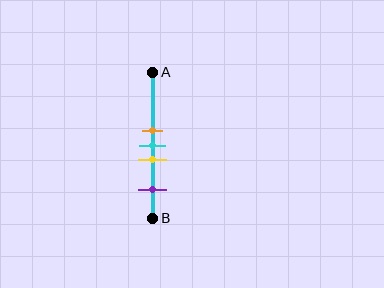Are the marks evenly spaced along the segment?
No, the marks are not evenly spaced.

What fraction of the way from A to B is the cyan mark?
The cyan mark is approximately 50% (0.5) of the way from A to B.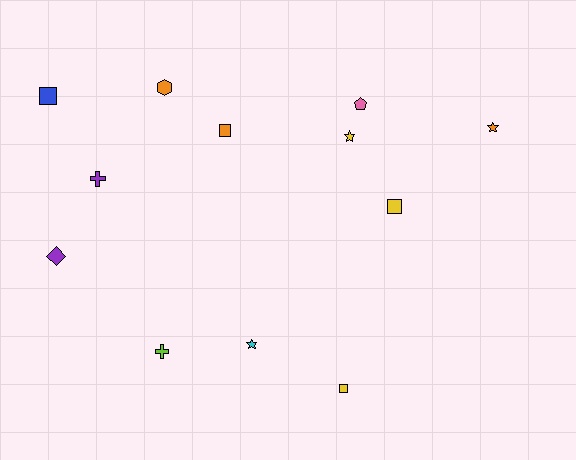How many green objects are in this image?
There are no green objects.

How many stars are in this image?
There are 3 stars.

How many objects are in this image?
There are 12 objects.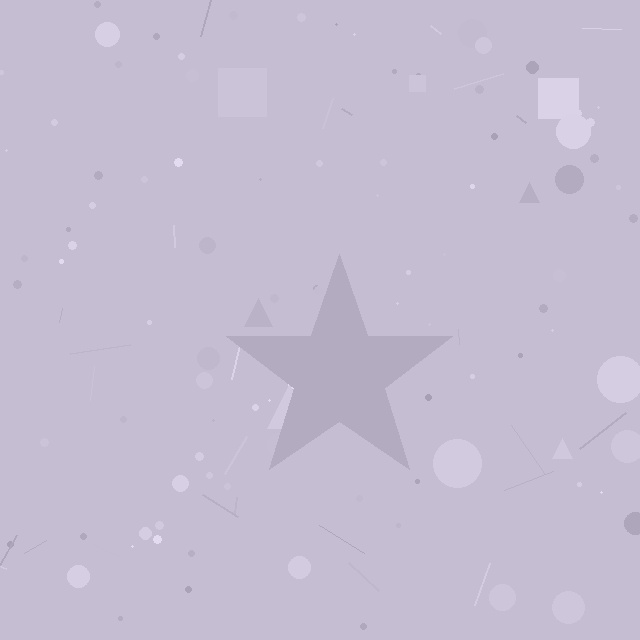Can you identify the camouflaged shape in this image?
The camouflaged shape is a star.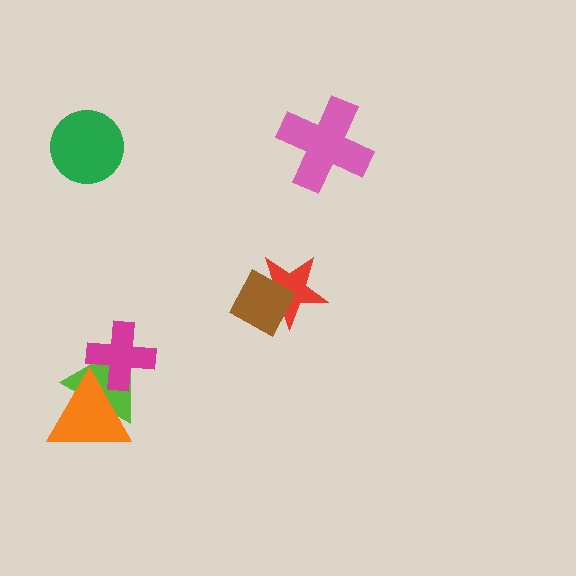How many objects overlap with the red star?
1 object overlaps with the red star.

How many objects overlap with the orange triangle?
2 objects overlap with the orange triangle.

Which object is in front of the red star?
The brown diamond is in front of the red star.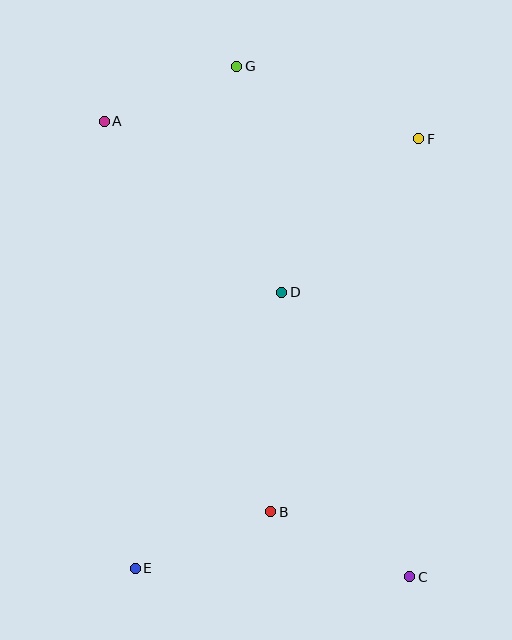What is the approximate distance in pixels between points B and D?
The distance between B and D is approximately 220 pixels.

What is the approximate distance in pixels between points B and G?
The distance between B and G is approximately 447 pixels.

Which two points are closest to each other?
Points A and G are closest to each other.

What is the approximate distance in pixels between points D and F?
The distance between D and F is approximately 206 pixels.